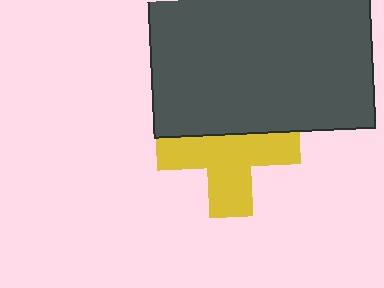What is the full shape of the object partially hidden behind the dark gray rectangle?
The partially hidden object is a yellow cross.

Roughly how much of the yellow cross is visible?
About half of it is visible (roughly 63%).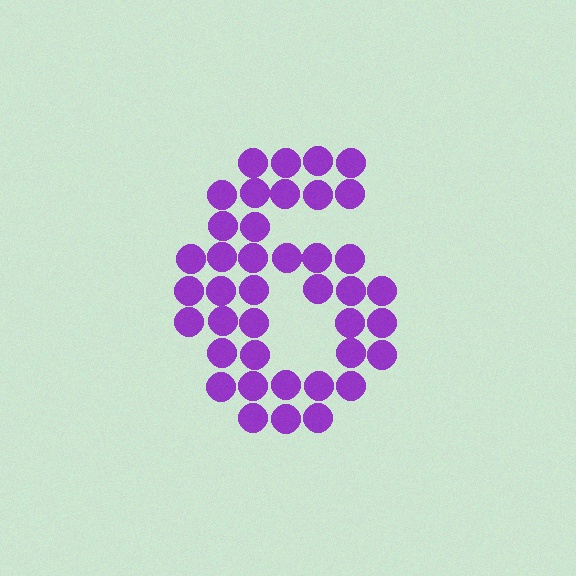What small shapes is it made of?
It is made of small circles.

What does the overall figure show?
The overall figure shows the digit 6.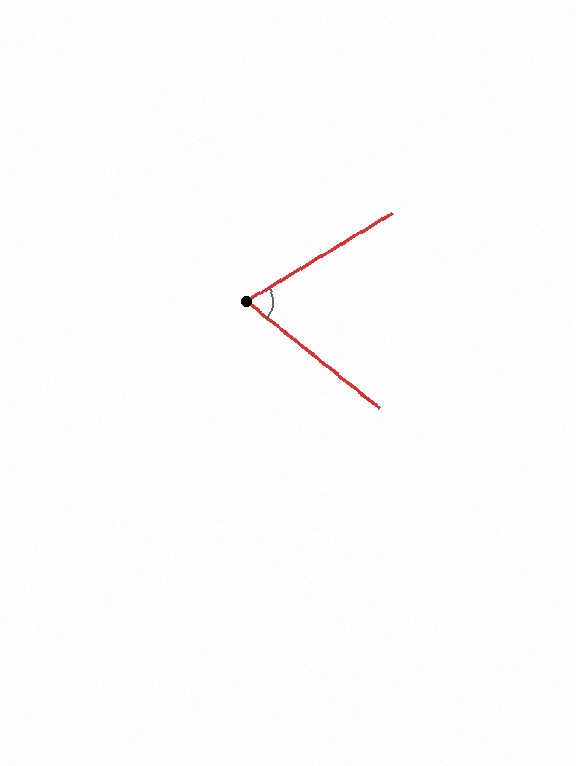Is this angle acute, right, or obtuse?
It is acute.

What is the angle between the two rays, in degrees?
Approximately 70 degrees.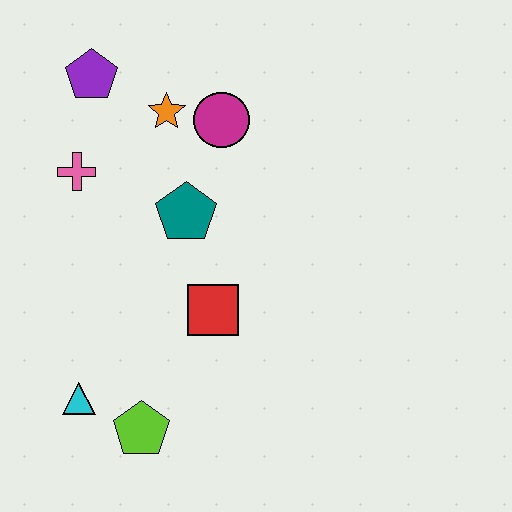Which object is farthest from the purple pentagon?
The lime pentagon is farthest from the purple pentagon.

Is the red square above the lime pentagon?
Yes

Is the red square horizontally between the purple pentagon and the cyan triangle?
No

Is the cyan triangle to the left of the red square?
Yes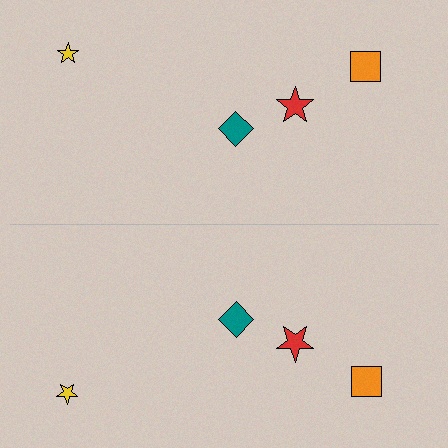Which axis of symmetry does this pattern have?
The pattern has a horizontal axis of symmetry running through the center of the image.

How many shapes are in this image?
There are 8 shapes in this image.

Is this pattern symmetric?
Yes, this pattern has bilateral (reflection) symmetry.